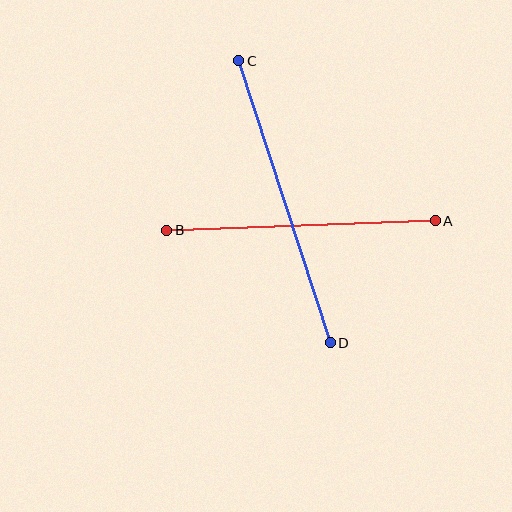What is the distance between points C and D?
The distance is approximately 297 pixels.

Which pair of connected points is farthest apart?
Points C and D are farthest apart.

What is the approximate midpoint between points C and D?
The midpoint is at approximately (284, 202) pixels.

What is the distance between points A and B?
The distance is approximately 269 pixels.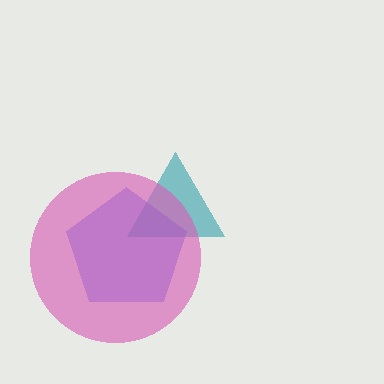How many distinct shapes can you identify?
There are 3 distinct shapes: a teal triangle, a blue pentagon, a pink circle.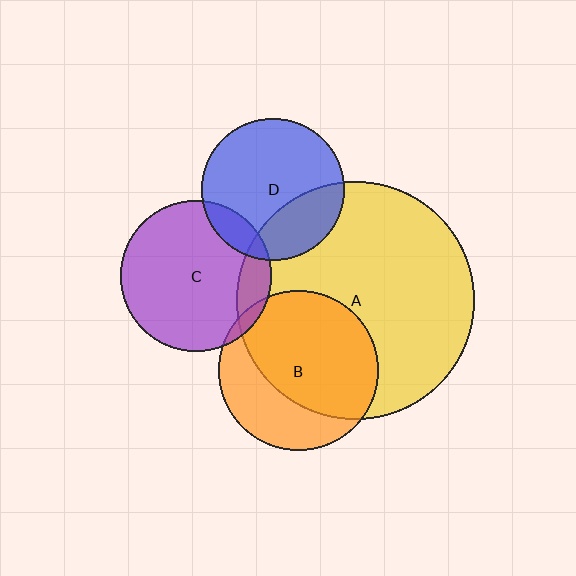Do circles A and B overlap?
Yes.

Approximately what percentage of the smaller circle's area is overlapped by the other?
Approximately 65%.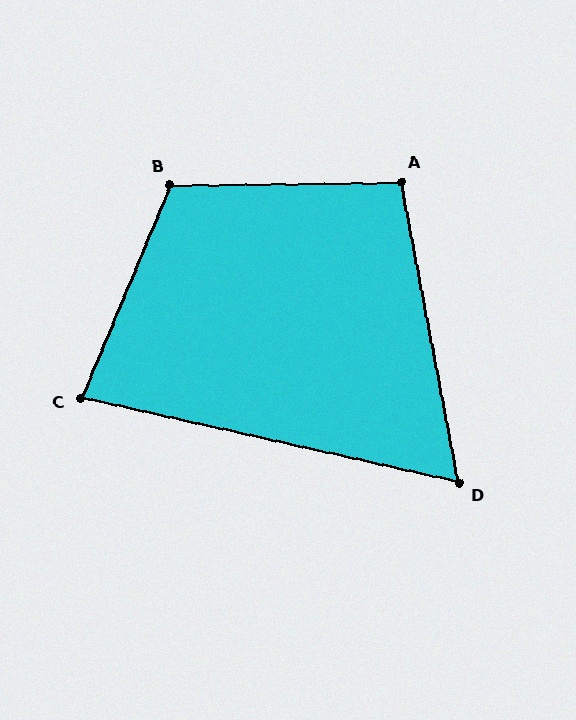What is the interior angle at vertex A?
Approximately 100 degrees (obtuse).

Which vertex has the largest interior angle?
B, at approximately 114 degrees.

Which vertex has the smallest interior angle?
D, at approximately 66 degrees.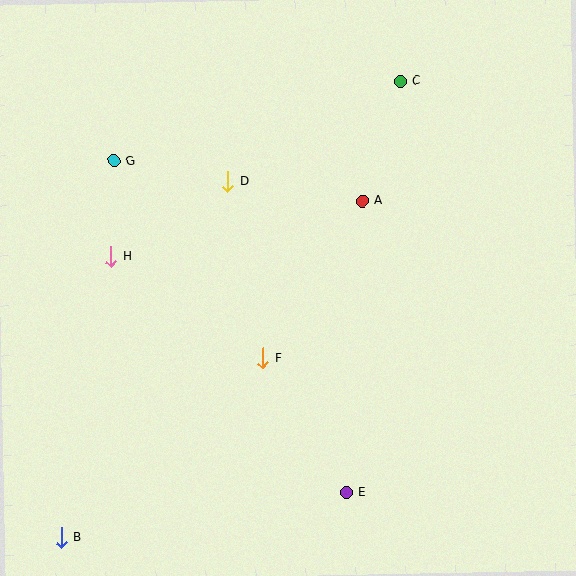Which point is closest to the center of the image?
Point F at (263, 358) is closest to the center.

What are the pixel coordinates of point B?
Point B is at (61, 538).